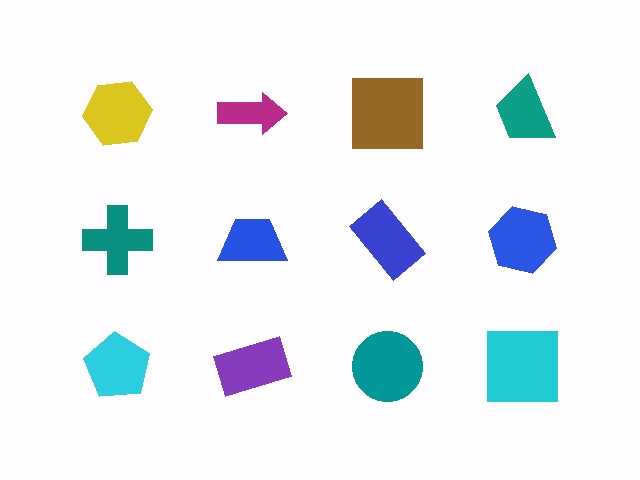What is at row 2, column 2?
A blue trapezoid.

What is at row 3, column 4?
A cyan square.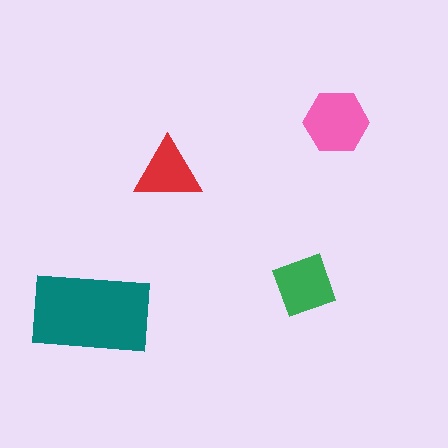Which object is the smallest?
The red triangle.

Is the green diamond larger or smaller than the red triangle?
Larger.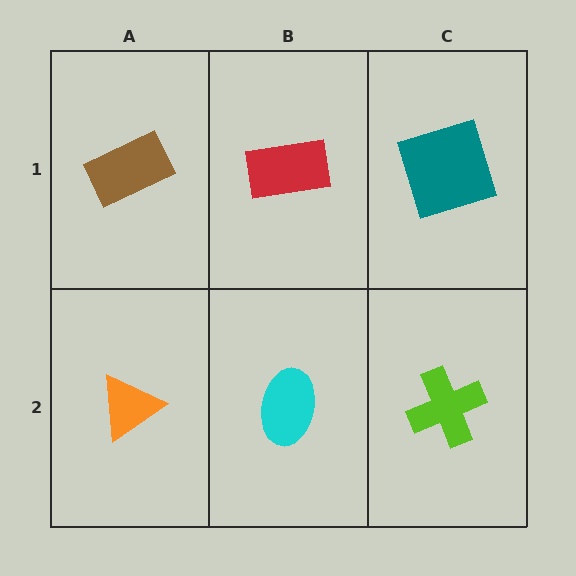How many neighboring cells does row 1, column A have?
2.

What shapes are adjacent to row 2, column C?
A teal square (row 1, column C), a cyan ellipse (row 2, column B).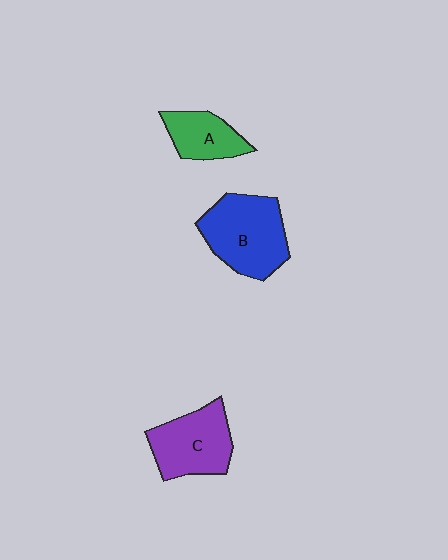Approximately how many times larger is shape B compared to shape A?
Approximately 1.8 times.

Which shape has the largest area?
Shape B (blue).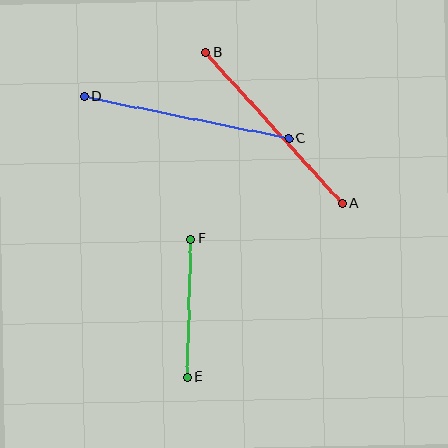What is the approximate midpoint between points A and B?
The midpoint is at approximately (274, 128) pixels.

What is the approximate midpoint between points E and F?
The midpoint is at approximately (189, 308) pixels.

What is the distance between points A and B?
The distance is approximately 203 pixels.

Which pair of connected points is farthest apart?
Points C and D are farthest apart.